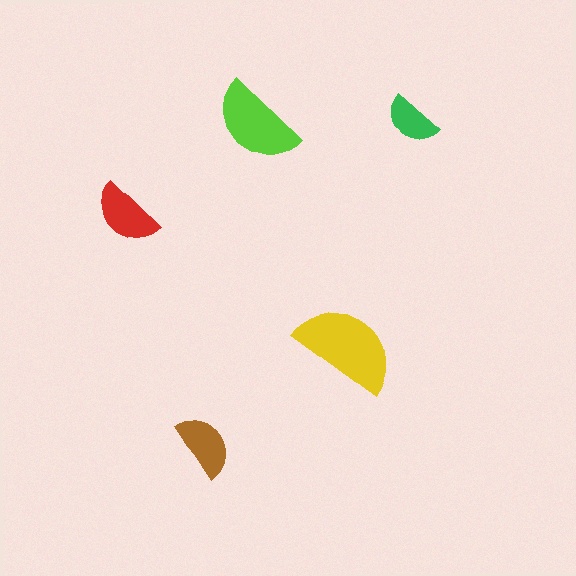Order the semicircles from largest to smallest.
the yellow one, the lime one, the red one, the brown one, the green one.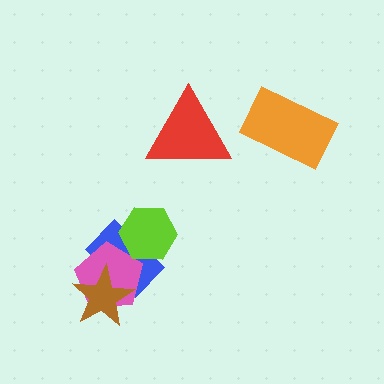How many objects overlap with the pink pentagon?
3 objects overlap with the pink pentagon.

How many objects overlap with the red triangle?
0 objects overlap with the red triangle.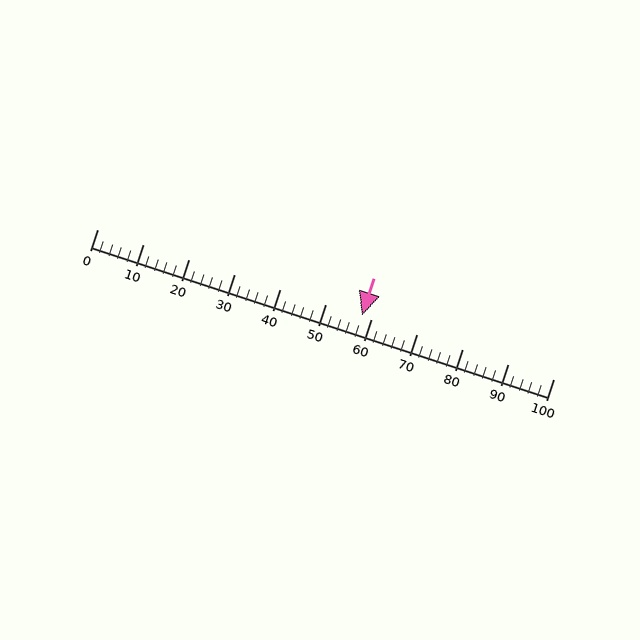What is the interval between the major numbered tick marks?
The major tick marks are spaced 10 units apart.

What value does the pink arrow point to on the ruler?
The pink arrow points to approximately 58.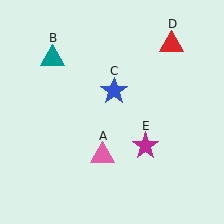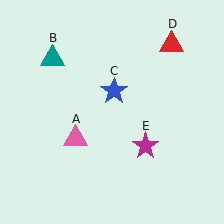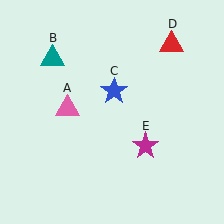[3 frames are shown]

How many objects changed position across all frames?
1 object changed position: pink triangle (object A).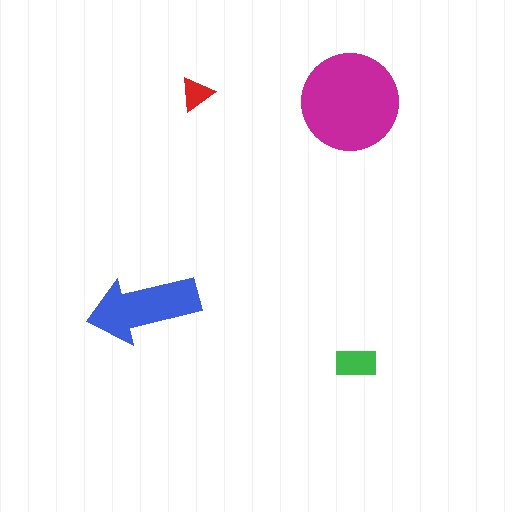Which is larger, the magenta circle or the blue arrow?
The magenta circle.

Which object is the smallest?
The red triangle.